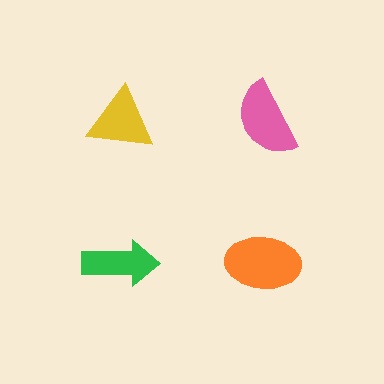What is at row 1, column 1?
A yellow triangle.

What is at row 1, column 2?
A pink semicircle.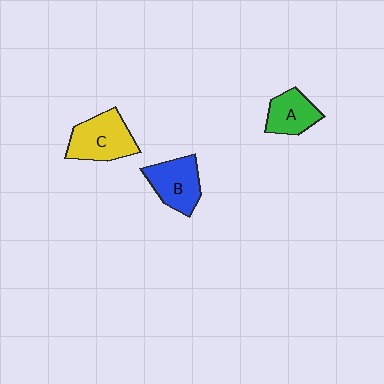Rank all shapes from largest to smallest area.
From largest to smallest: C (yellow), B (blue), A (green).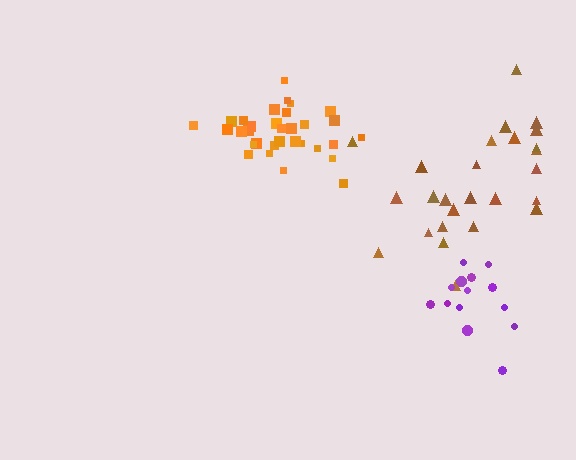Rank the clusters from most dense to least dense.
orange, purple, brown.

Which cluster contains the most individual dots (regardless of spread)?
Orange (32).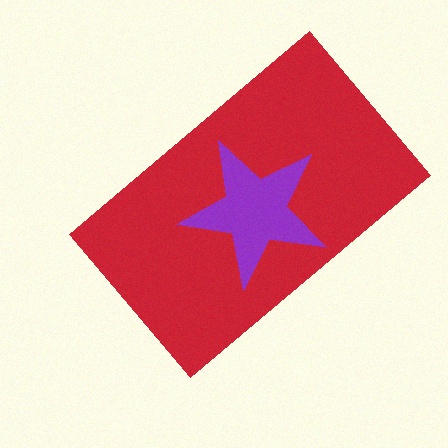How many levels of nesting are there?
2.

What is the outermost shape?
The red rectangle.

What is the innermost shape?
The purple star.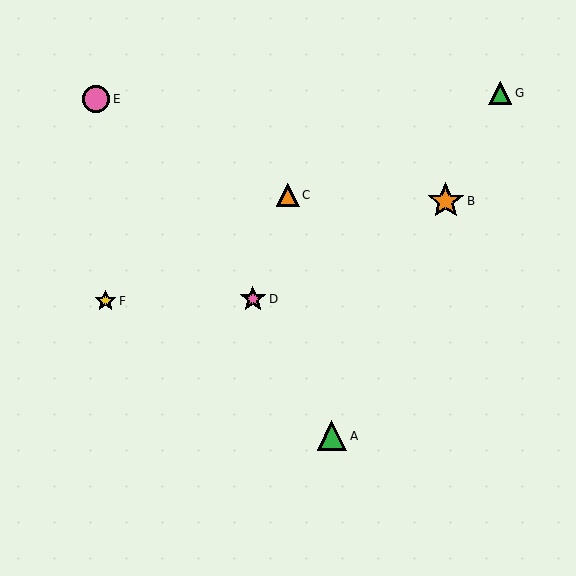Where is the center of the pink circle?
The center of the pink circle is at (96, 99).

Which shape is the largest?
The orange star (labeled B) is the largest.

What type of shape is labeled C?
Shape C is an orange triangle.